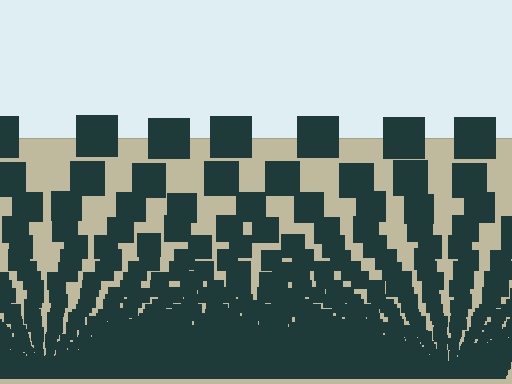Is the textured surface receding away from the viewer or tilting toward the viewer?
The surface appears to tilt toward the viewer. Texture elements get larger and sparser toward the top.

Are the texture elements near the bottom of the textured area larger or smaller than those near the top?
Smaller. The gradient is inverted — elements near the bottom are smaller and denser.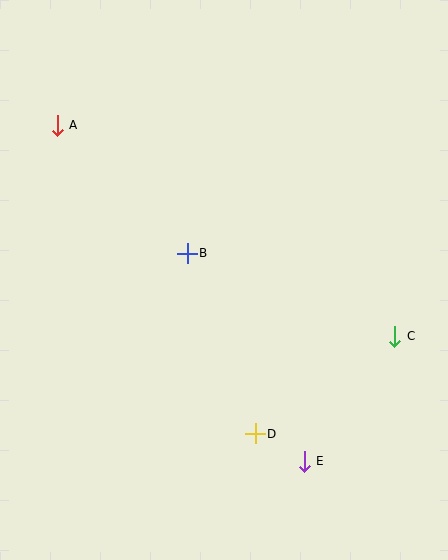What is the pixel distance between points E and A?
The distance between E and A is 417 pixels.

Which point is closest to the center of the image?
Point B at (187, 253) is closest to the center.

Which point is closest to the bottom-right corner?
Point E is closest to the bottom-right corner.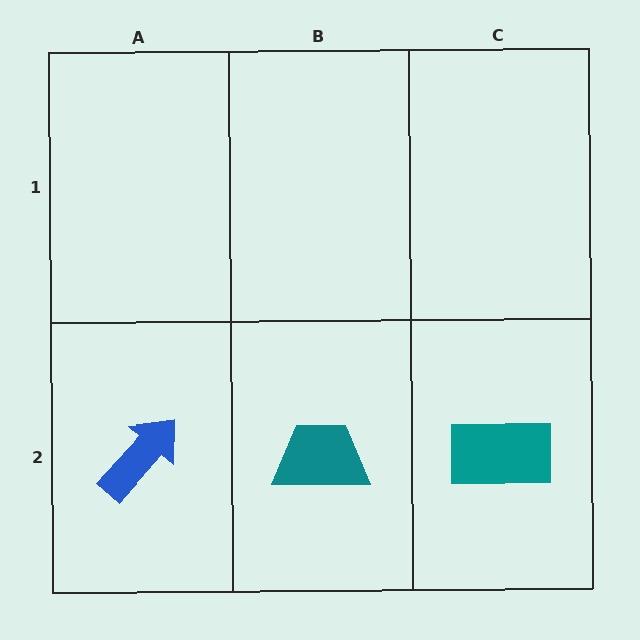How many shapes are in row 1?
0 shapes.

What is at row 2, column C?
A teal rectangle.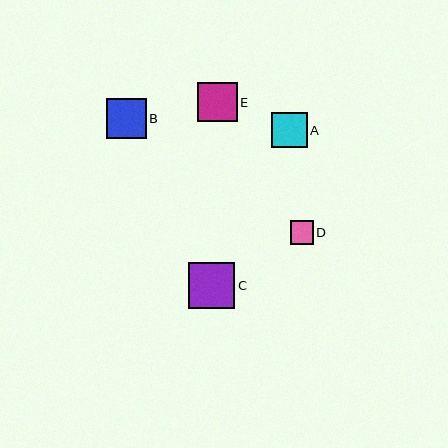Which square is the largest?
Square C is the largest with a size of approximately 46 pixels.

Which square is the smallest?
Square D is the smallest with a size of approximately 23 pixels.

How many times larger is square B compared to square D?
Square B is approximately 1.7 times the size of square D.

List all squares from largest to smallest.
From largest to smallest: C, B, E, A, D.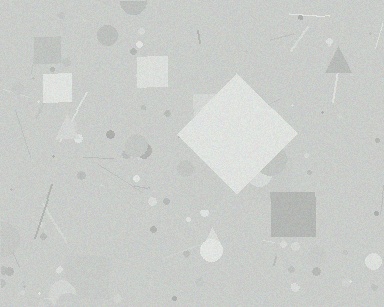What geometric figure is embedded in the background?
A diamond is embedded in the background.